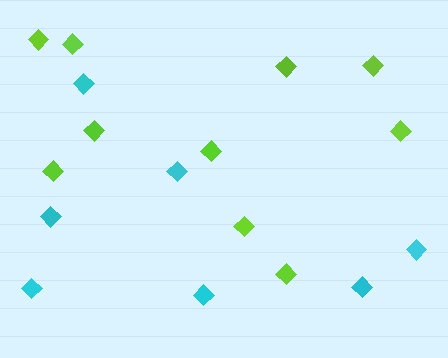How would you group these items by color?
There are 2 groups: one group of cyan diamonds (7) and one group of lime diamonds (10).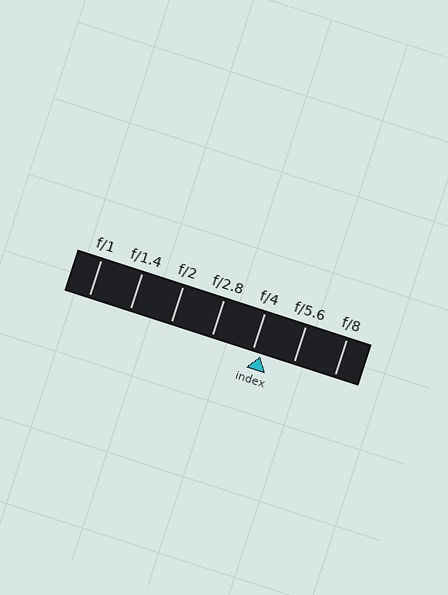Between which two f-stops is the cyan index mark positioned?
The index mark is between f/4 and f/5.6.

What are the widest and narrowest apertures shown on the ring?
The widest aperture shown is f/1 and the narrowest is f/8.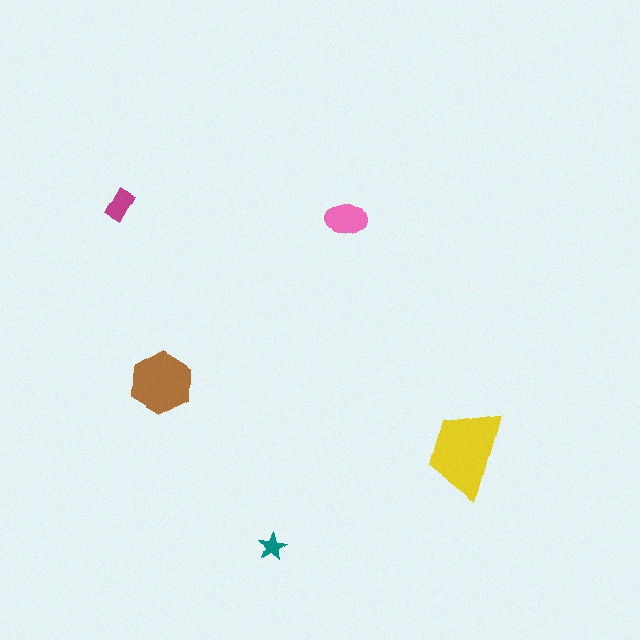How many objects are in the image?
There are 5 objects in the image.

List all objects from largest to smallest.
The yellow trapezoid, the brown hexagon, the pink ellipse, the magenta rectangle, the teal star.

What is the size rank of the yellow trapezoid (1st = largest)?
1st.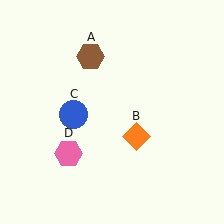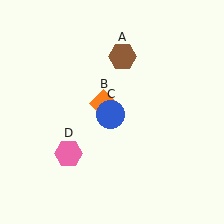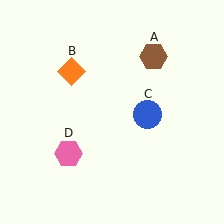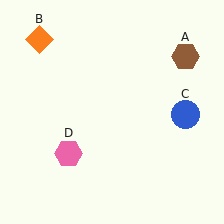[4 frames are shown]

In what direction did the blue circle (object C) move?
The blue circle (object C) moved right.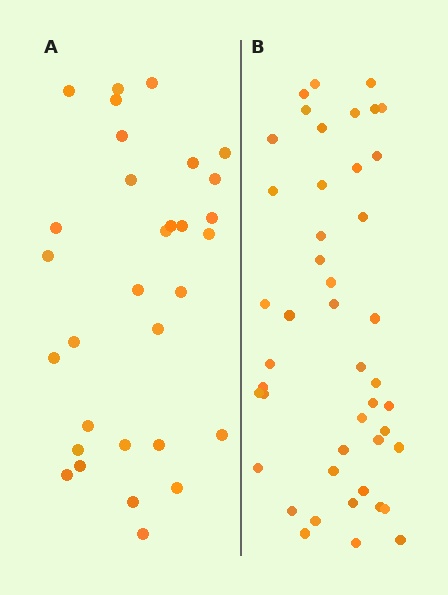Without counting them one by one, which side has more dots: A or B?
Region B (the right region) has more dots.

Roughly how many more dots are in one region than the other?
Region B has approximately 15 more dots than region A.